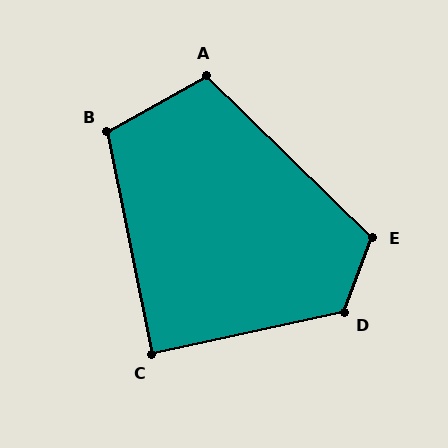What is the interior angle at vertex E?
Approximately 113 degrees (obtuse).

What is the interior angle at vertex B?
Approximately 108 degrees (obtuse).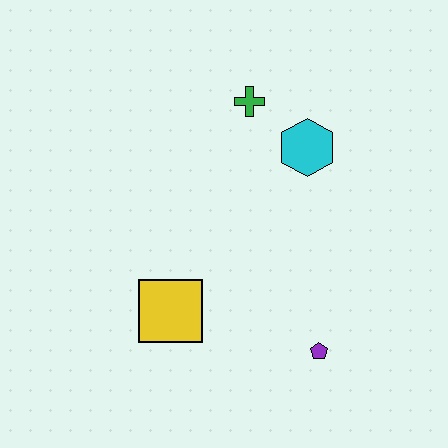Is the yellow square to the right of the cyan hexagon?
No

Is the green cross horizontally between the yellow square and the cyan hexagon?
Yes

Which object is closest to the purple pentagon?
The yellow square is closest to the purple pentagon.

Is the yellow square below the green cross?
Yes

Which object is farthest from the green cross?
The purple pentagon is farthest from the green cross.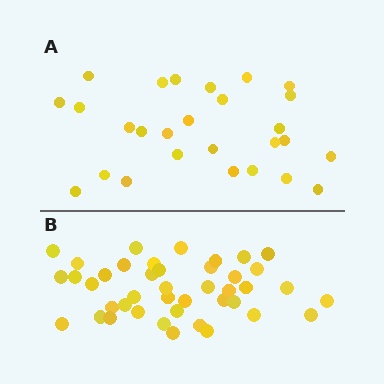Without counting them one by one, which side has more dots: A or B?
Region B (the bottom region) has more dots.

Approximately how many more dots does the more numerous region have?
Region B has approximately 15 more dots than region A.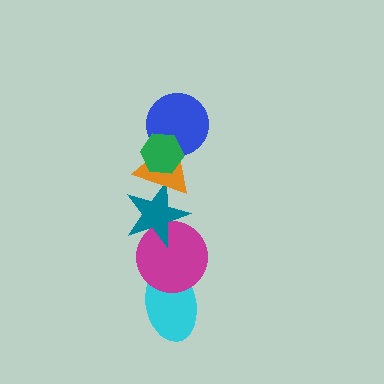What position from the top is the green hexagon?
The green hexagon is 1st from the top.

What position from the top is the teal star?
The teal star is 4th from the top.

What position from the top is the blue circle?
The blue circle is 2nd from the top.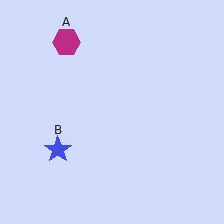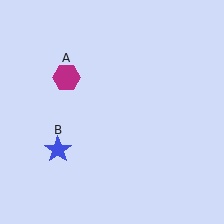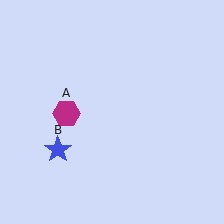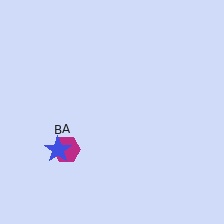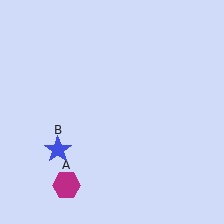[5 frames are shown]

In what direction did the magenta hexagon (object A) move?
The magenta hexagon (object A) moved down.